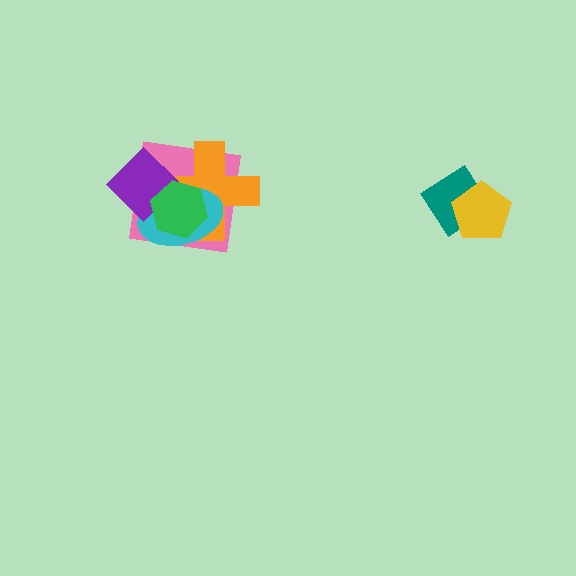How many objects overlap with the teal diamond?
1 object overlaps with the teal diamond.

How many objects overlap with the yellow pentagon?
1 object overlaps with the yellow pentagon.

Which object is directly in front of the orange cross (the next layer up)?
The cyan ellipse is directly in front of the orange cross.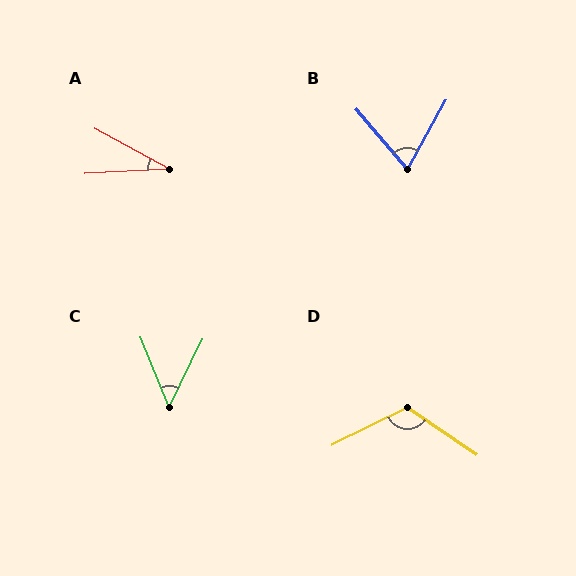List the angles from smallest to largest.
A (32°), C (48°), B (70°), D (119°).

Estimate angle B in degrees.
Approximately 70 degrees.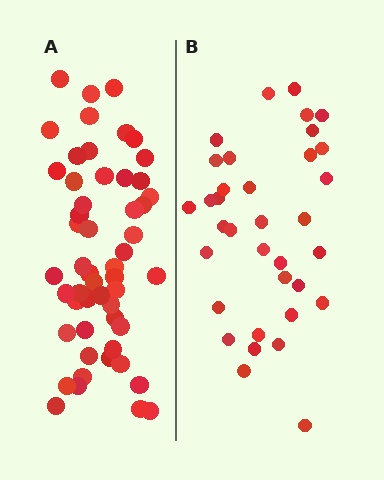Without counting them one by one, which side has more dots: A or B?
Region A (the left region) has more dots.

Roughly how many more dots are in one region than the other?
Region A has approximately 20 more dots than region B.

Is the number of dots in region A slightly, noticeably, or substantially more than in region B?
Region A has substantially more. The ratio is roughly 1.5 to 1.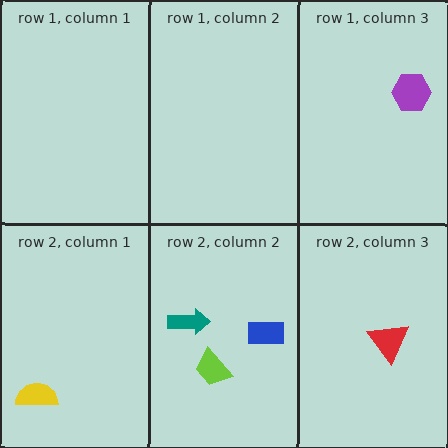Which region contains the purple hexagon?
The row 1, column 3 region.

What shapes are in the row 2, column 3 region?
The red triangle.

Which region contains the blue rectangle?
The row 2, column 2 region.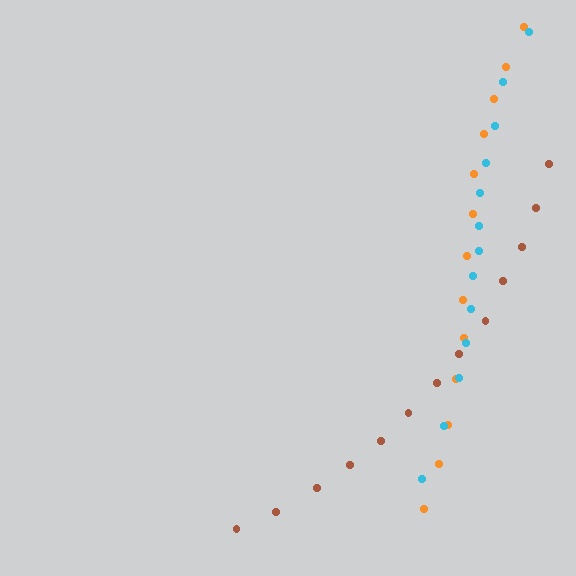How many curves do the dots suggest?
There are 3 distinct paths.